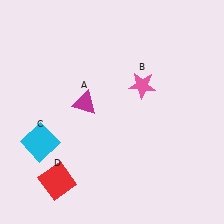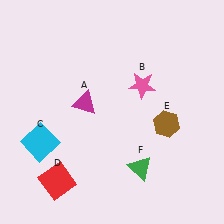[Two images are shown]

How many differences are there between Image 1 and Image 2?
There are 2 differences between the two images.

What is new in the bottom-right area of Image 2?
A green triangle (F) was added in the bottom-right area of Image 2.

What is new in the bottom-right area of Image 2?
A brown hexagon (E) was added in the bottom-right area of Image 2.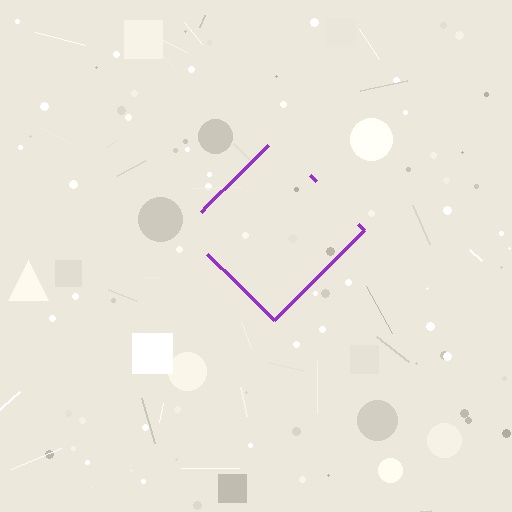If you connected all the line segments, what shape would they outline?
They would outline a diamond.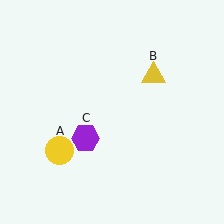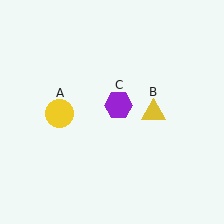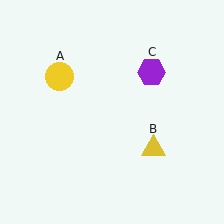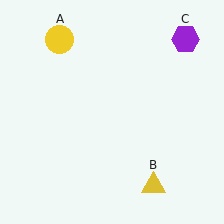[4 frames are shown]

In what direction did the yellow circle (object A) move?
The yellow circle (object A) moved up.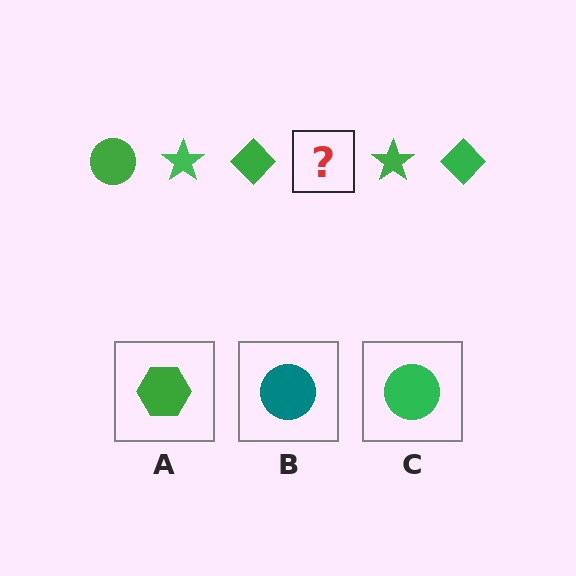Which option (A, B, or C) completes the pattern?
C.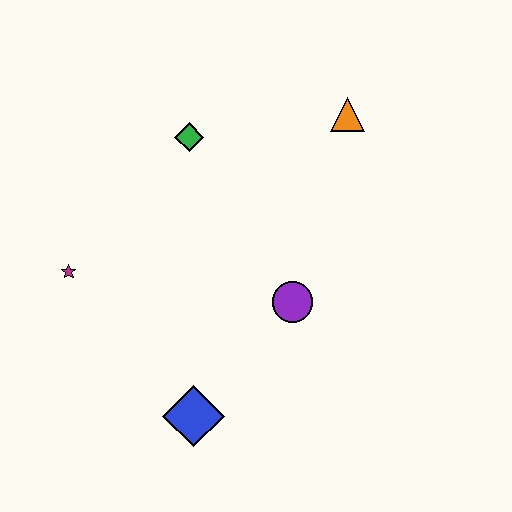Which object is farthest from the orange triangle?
The blue diamond is farthest from the orange triangle.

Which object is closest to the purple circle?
The blue diamond is closest to the purple circle.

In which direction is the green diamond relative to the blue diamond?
The green diamond is above the blue diamond.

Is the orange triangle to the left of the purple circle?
No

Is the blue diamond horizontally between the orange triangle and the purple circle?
No